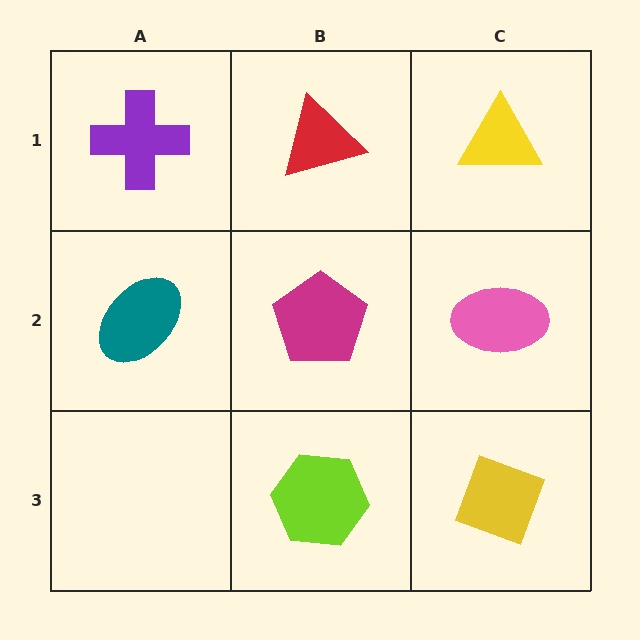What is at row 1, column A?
A purple cross.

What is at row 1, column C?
A yellow triangle.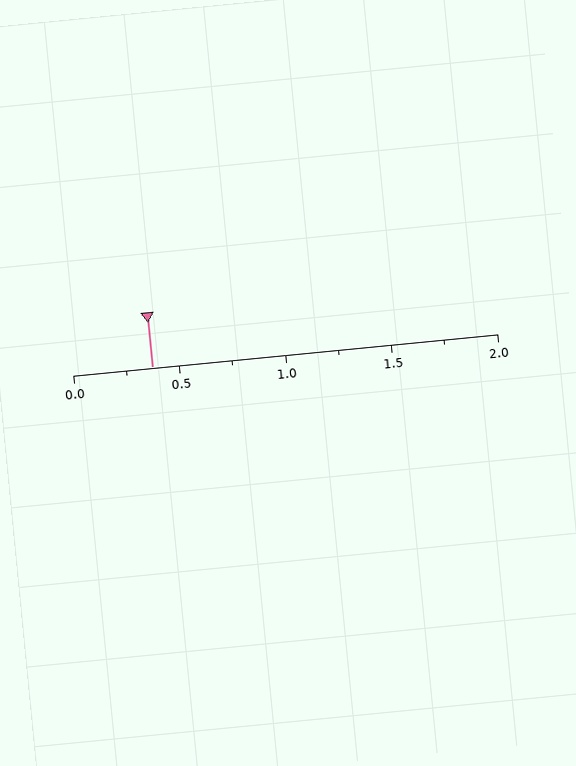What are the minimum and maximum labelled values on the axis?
The axis runs from 0.0 to 2.0.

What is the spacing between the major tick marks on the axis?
The major ticks are spaced 0.5 apart.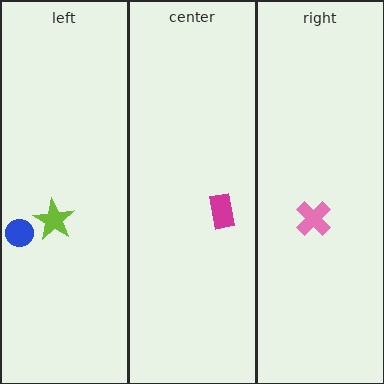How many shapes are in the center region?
1.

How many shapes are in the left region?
2.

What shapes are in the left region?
The blue circle, the lime star.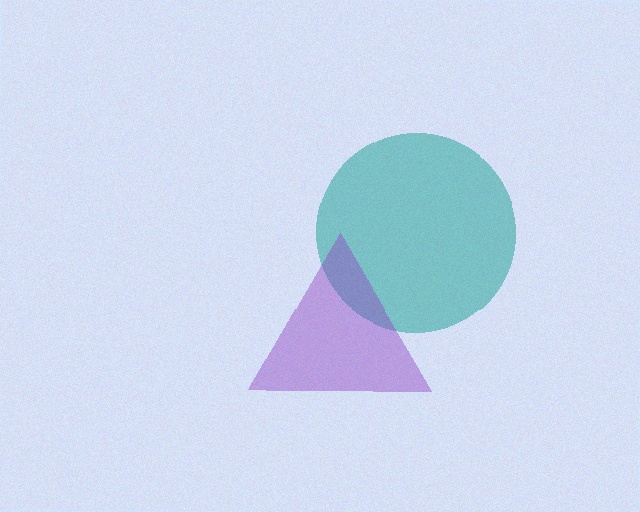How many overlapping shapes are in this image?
There are 2 overlapping shapes in the image.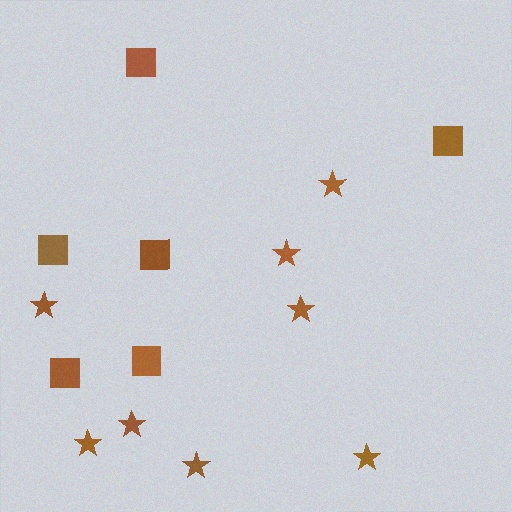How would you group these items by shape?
There are 2 groups: one group of stars (8) and one group of squares (6).